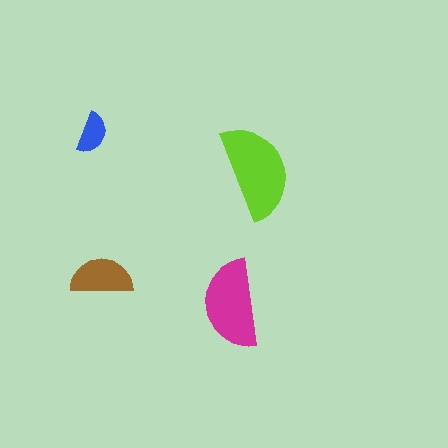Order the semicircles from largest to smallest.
the lime one, the magenta one, the brown one, the blue one.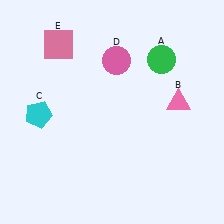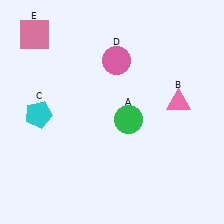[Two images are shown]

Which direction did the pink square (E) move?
The pink square (E) moved left.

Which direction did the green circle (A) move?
The green circle (A) moved down.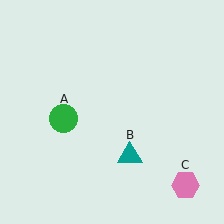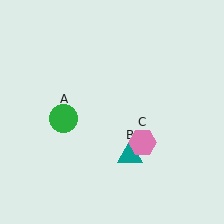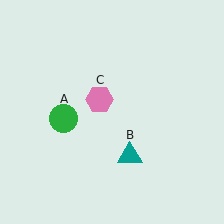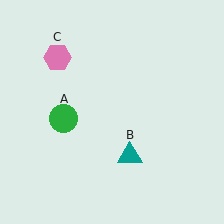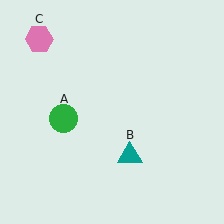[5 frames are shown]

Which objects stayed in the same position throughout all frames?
Green circle (object A) and teal triangle (object B) remained stationary.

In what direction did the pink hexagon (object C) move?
The pink hexagon (object C) moved up and to the left.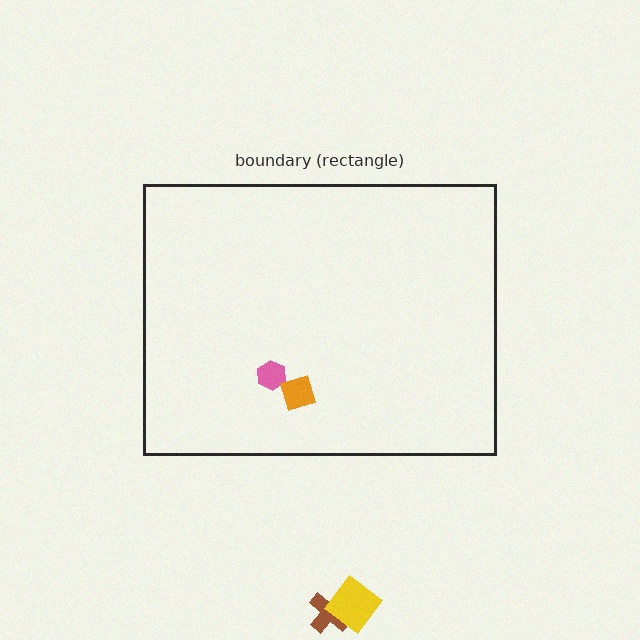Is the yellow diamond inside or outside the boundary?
Outside.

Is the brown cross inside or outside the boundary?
Outside.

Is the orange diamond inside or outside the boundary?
Inside.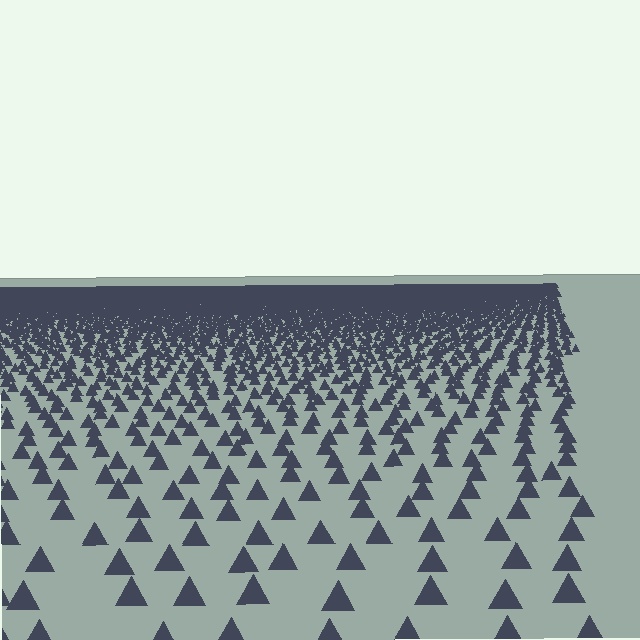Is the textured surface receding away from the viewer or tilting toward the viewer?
The surface is receding away from the viewer. Texture elements get smaller and denser toward the top.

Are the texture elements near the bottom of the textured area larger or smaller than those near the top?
Larger. Near the bottom, elements are closer to the viewer and appear at a bigger on-screen size.